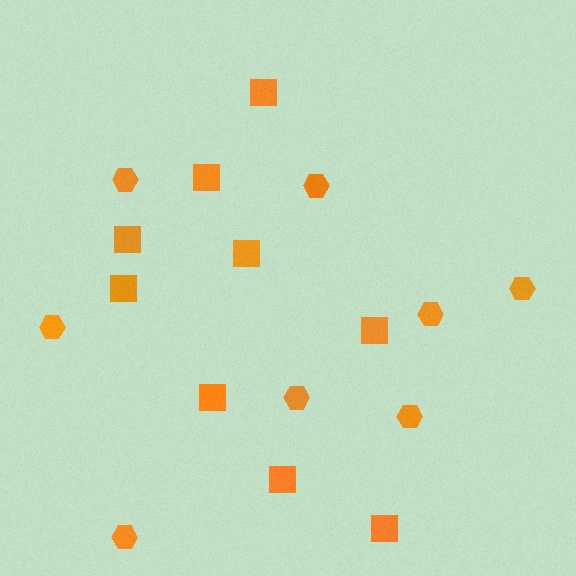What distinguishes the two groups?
There are 2 groups: one group of squares (9) and one group of hexagons (8).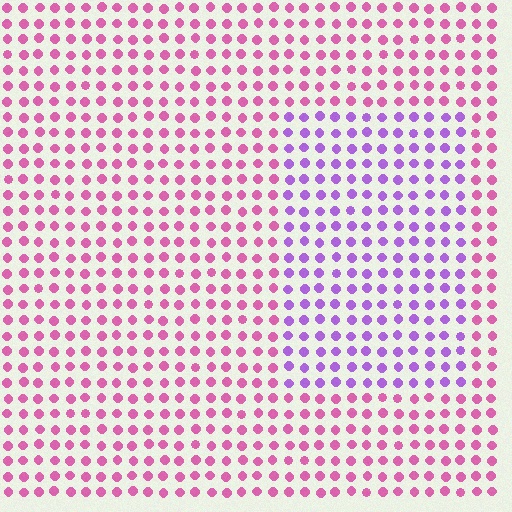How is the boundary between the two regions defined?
The boundary is defined purely by a slight shift in hue (about 45 degrees). Spacing, size, and orientation are identical on both sides.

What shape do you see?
I see a rectangle.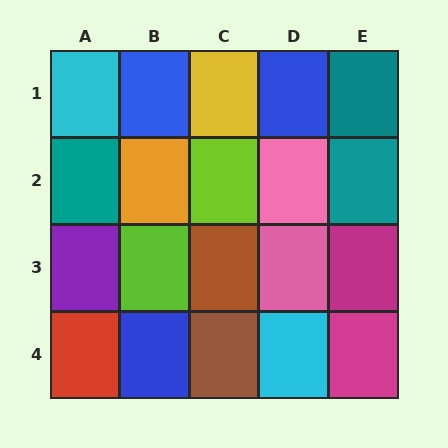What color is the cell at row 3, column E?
Magenta.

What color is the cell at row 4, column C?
Brown.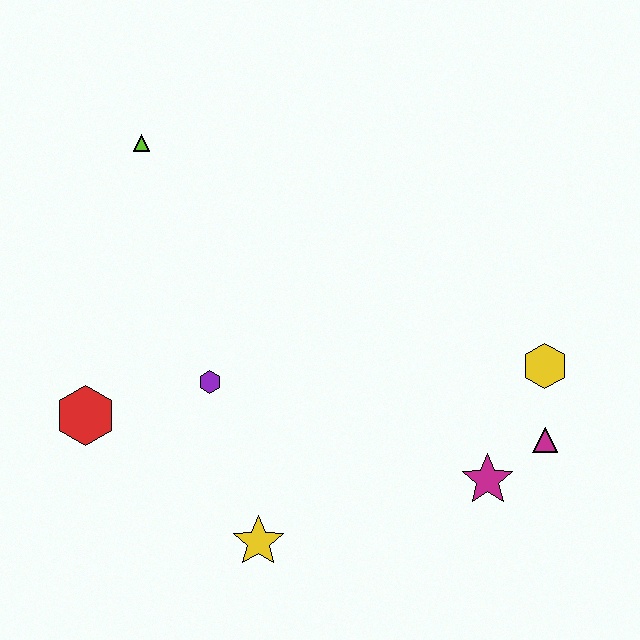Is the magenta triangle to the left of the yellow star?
No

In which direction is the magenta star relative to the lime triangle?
The magenta star is to the right of the lime triangle.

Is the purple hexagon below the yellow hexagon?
Yes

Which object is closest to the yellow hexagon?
The magenta triangle is closest to the yellow hexagon.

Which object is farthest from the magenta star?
The lime triangle is farthest from the magenta star.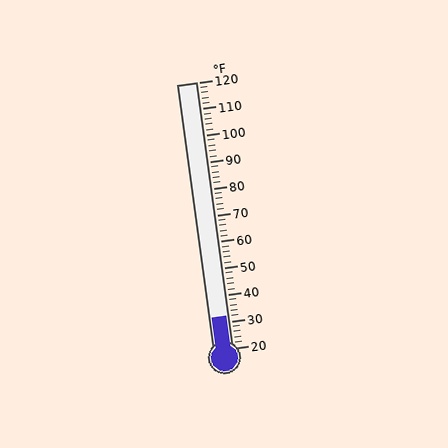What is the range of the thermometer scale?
The thermometer scale ranges from 20°F to 120°F.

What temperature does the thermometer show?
The thermometer shows approximately 32°F.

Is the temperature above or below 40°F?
The temperature is below 40°F.